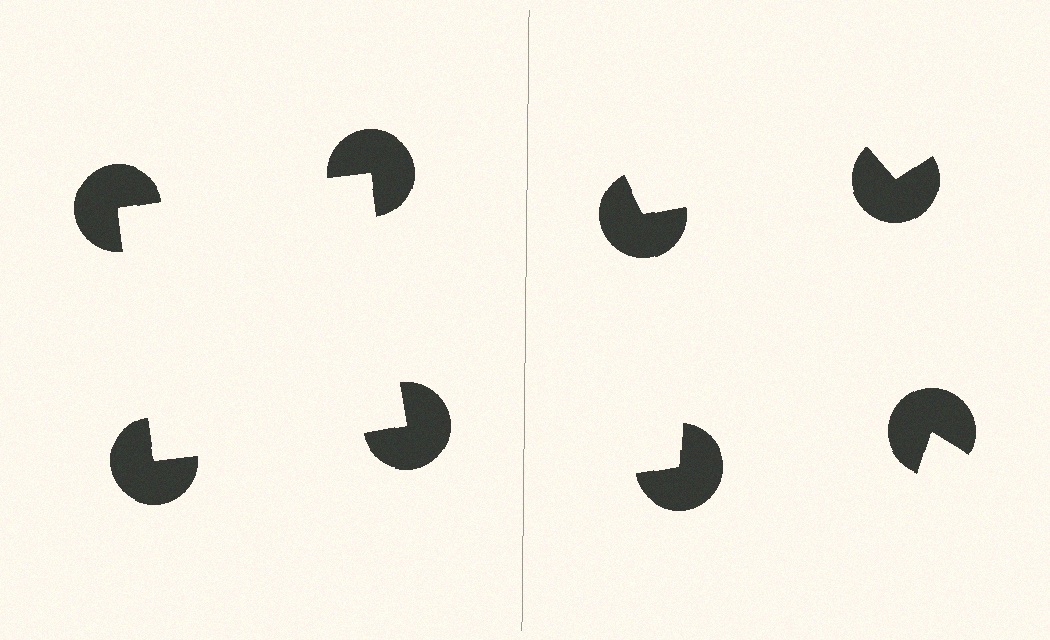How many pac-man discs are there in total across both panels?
8 — 4 on each side.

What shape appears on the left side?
An illusory square.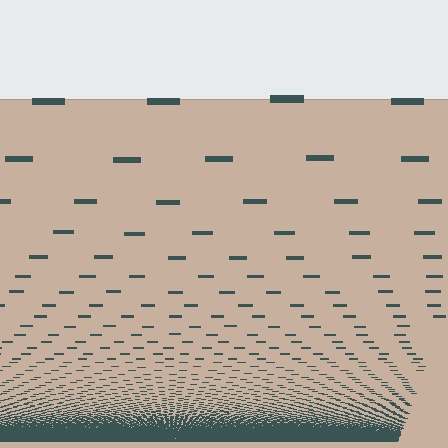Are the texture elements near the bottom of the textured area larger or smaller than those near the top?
Smaller. The gradient is inverted — elements near the bottom are smaller and denser.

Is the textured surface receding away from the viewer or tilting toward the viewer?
The surface appears to tilt toward the viewer. Texture elements get larger and sparser toward the top.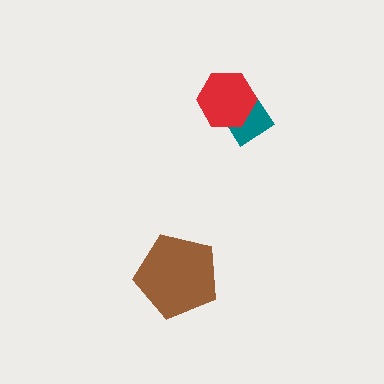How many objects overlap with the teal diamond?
1 object overlaps with the teal diamond.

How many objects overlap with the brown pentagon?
0 objects overlap with the brown pentagon.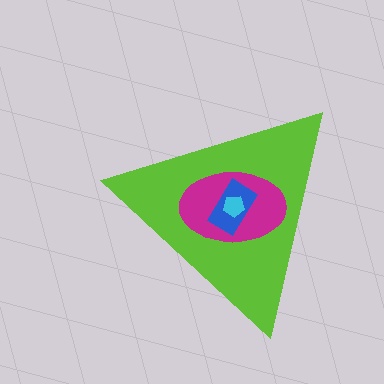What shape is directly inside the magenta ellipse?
The blue rectangle.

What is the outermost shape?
The lime triangle.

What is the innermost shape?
The cyan pentagon.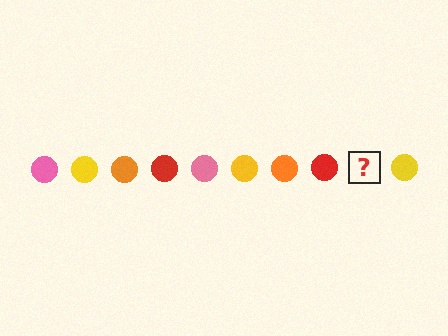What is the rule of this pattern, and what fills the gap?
The rule is that the pattern cycles through pink, yellow, orange, red circles. The gap should be filled with a pink circle.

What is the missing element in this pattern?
The missing element is a pink circle.